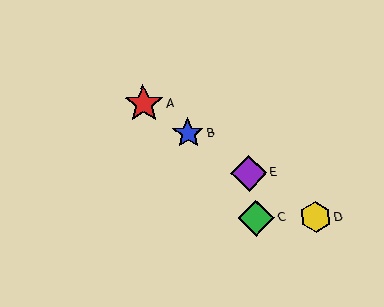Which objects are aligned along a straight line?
Objects A, B, D, E are aligned along a straight line.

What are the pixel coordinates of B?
Object B is at (188, 133).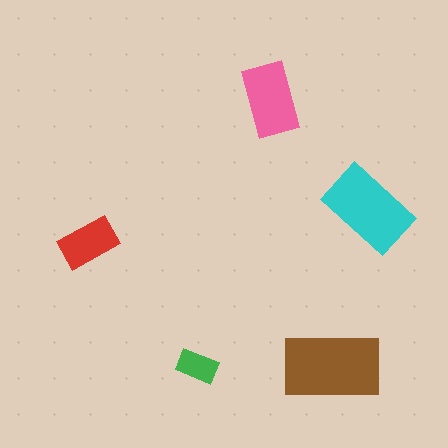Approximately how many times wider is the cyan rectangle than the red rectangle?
About 1.5 times wider.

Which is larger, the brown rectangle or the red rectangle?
The brown one.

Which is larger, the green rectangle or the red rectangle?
The red one.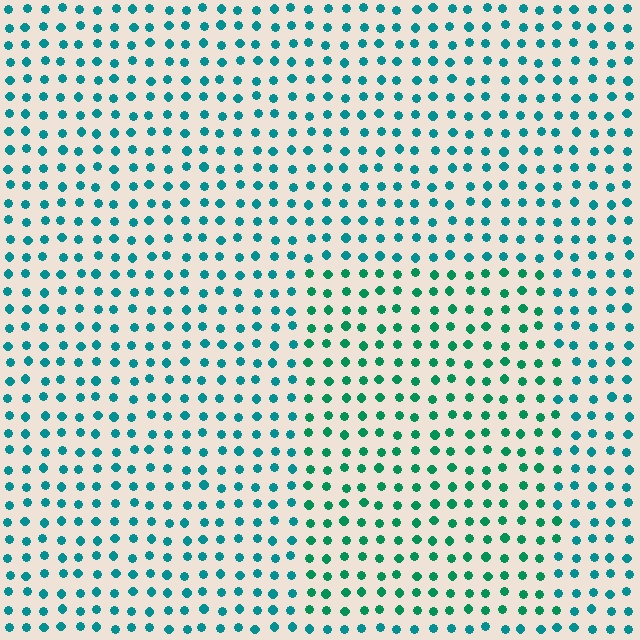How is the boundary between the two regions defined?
The boundary is defined purely by a slight shift in hue (about 27 degrees). Spacing, size, and orientation are identical on both sides.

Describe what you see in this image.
The image is filled with small teal elements in a uniform arrangement. A rectangle-shaped region is visible where the elements are tinted to a slightly different hue, forming a subtle color boundary.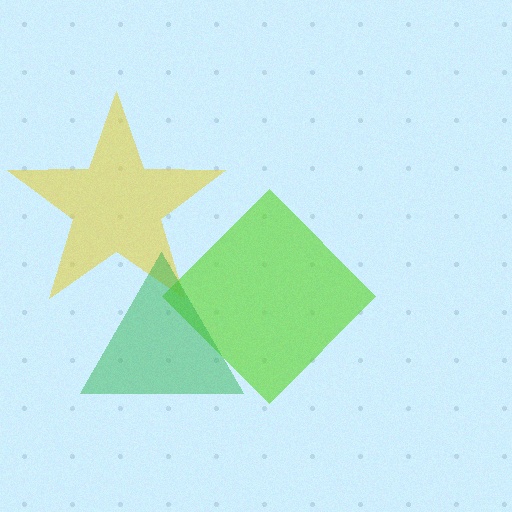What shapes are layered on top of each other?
The layered shapes are: a yellow star, a lime diamond, a green triangle.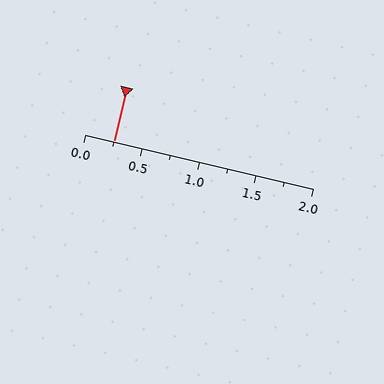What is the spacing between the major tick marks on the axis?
The major ticks are spaced 0.5 apart.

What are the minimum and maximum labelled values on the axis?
The axis runs from 0.0 to 2.0.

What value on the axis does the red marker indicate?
The marker indicates approximately 0.25.